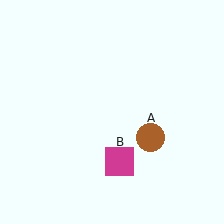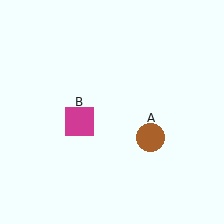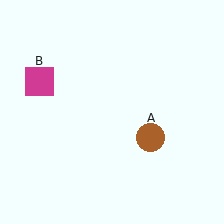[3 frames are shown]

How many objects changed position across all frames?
1 object changed position: magenta square (object B).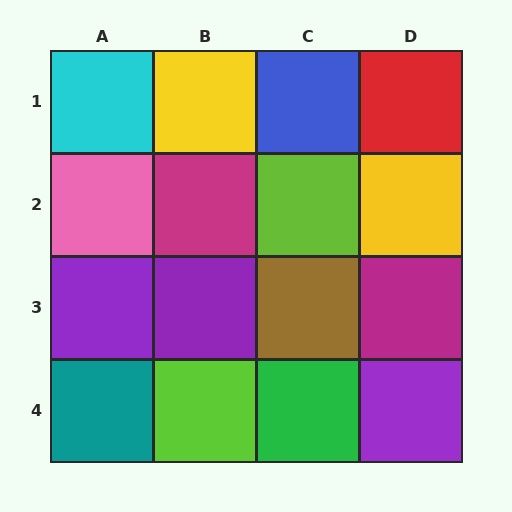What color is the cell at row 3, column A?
Purple.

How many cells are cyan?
1 cell is cyan.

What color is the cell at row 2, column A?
Pink.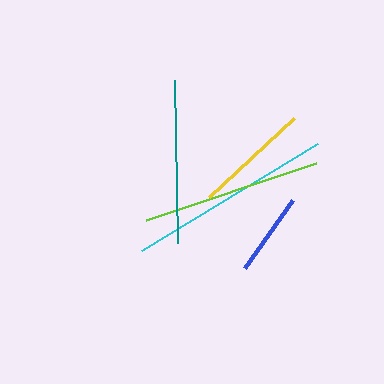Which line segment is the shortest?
The blue line is the shortest at approximately 82 pixels.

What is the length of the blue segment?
The blue segment is approximately 82 pixels long.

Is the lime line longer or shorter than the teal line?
The lime line is longer than the teal line.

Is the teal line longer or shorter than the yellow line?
The teal line is longer than the yellow line.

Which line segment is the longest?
The cyan line is the longest at approximately 207 pixels.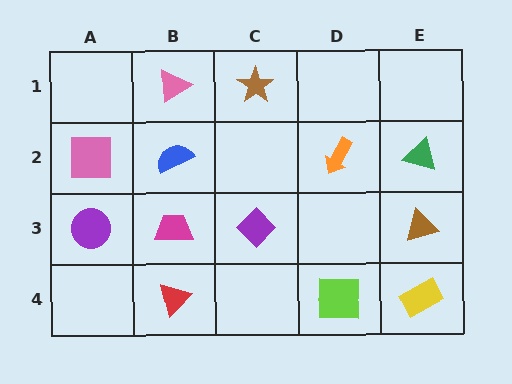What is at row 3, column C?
A purple diamond.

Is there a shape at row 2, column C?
No, that cell is empty.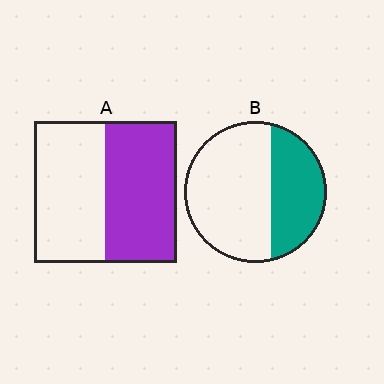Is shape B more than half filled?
No.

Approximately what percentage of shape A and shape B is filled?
A is approximately 50% and B is approximately 35%.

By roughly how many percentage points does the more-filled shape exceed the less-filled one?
By roughly 15 percentage points (A over B).